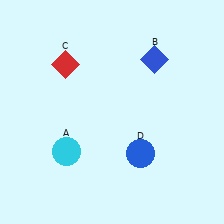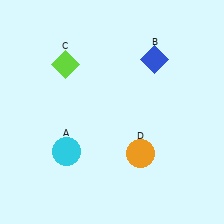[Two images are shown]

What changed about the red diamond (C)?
In Image 1, C is red. In Image 2, it changed to lime.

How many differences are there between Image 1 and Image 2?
There are 2 differences between the two images.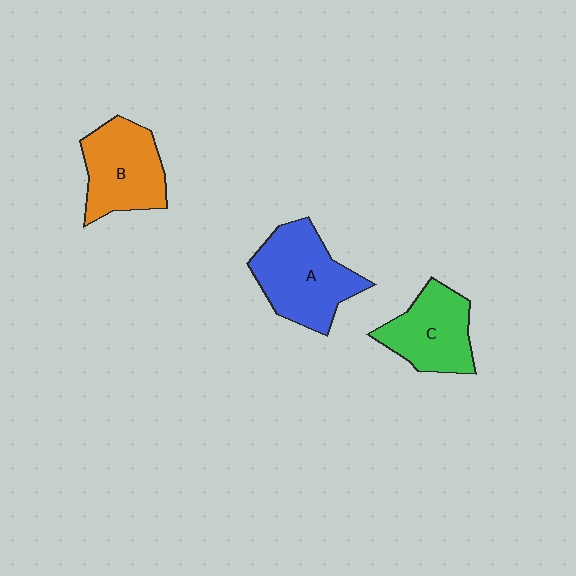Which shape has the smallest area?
Shape C (green).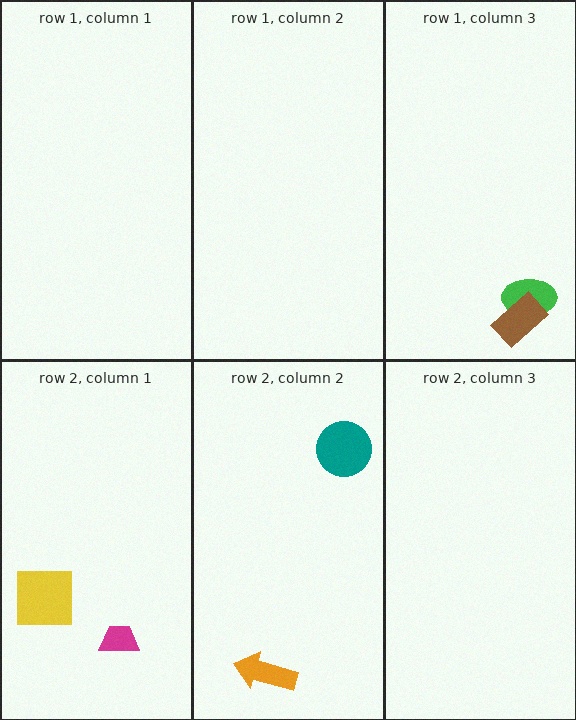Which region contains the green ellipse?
The row 1, column 3 region.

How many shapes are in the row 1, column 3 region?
2.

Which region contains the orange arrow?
The row 2, column 2 region.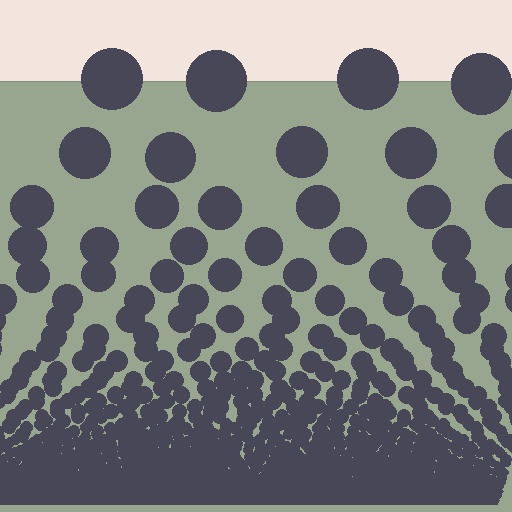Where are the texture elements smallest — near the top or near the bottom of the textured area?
Near the bottom.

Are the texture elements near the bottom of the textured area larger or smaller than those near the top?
Smaller. The gradient is inverted — elements near the bottom are smaller and denser.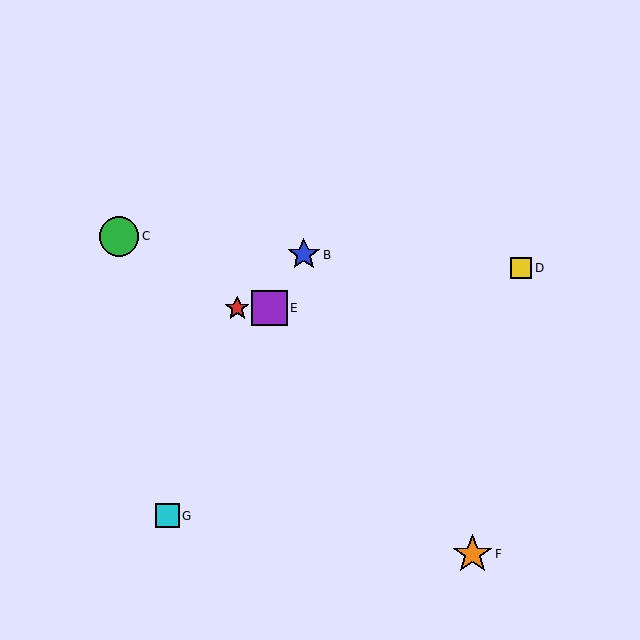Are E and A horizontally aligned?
Yes, both are at y≈308.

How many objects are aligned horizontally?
2 objects (A, E) are aligned horizontally.